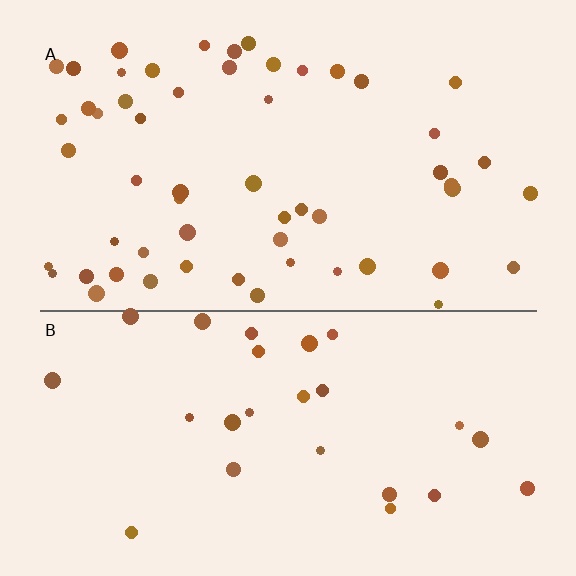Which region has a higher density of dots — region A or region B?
A (the top).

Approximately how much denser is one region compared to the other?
Approximately 2.2× — region A over region B.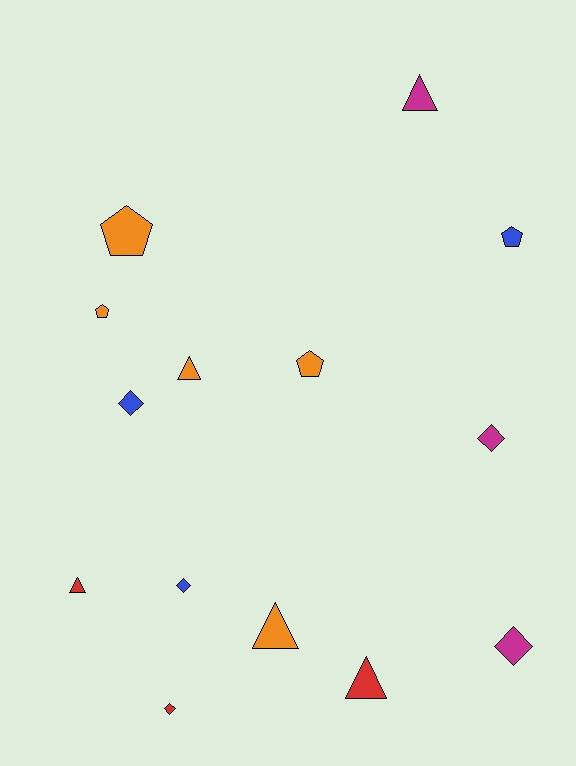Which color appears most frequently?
Orange, with 5 objects.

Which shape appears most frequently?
Diamond, with 5 objects.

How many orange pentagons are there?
There are 3 orange pentagons.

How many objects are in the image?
There are 14 objects.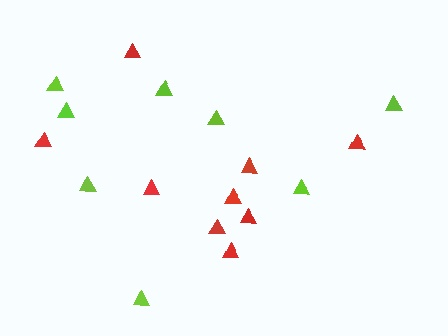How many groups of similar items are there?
There are 2 groups: one group of lime triangles (8) and one group of red triangles (9).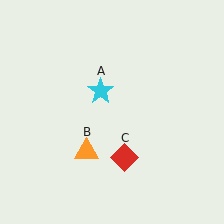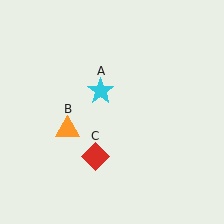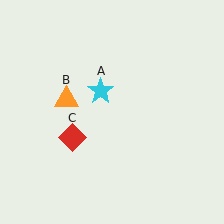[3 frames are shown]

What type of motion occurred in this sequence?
The orange triangle (object B), red diamond (object C) rotated clockwise around the center of the scene.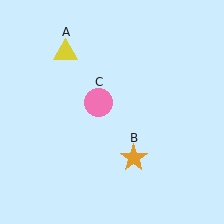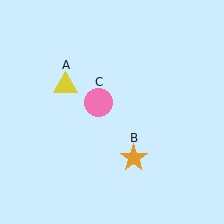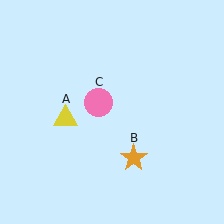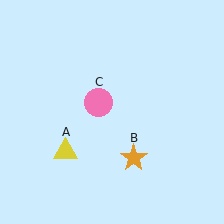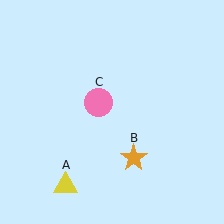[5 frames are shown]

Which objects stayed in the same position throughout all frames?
Orange star (object B) and pink circle (object C) remained stationary.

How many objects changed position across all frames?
1 object changed position: yellow triangle (object A).